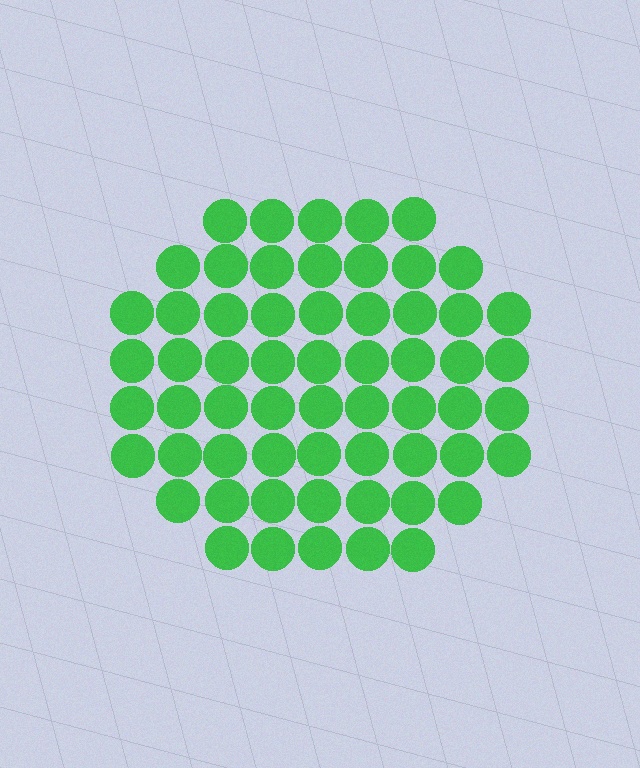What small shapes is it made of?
It is made of small circles.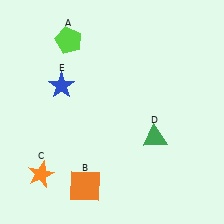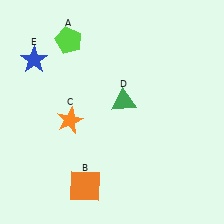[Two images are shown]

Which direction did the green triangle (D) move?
The green triangle (D) moved up.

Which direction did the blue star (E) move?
The blue star (E) moved left.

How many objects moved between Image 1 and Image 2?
3 objects moved between the two images.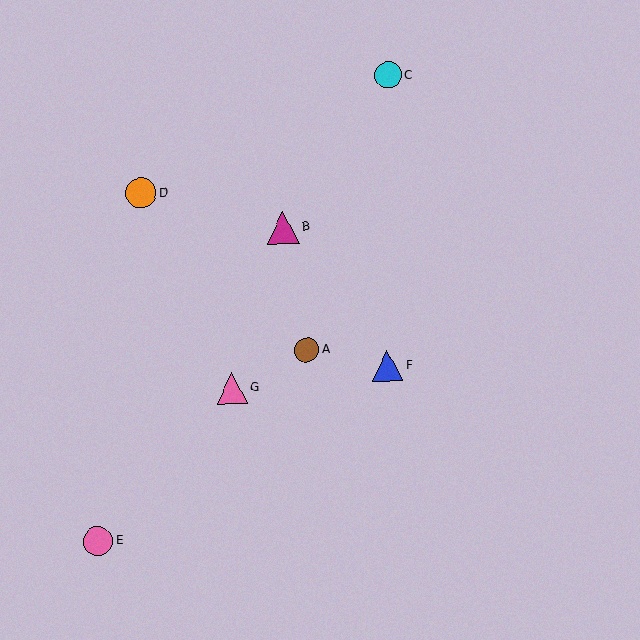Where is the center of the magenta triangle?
The center of the magenta triangle is at (283, 228).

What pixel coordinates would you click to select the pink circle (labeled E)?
Click at (98, 541) to select the pink circle E.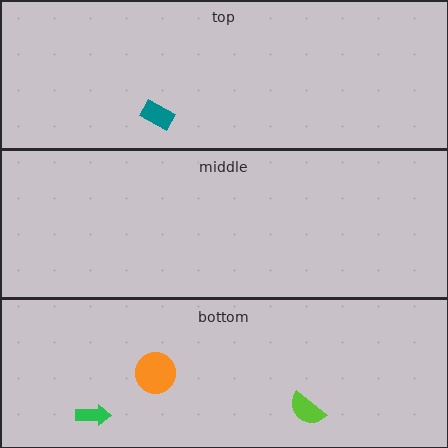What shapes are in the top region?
The teal rectangle.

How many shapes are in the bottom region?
3.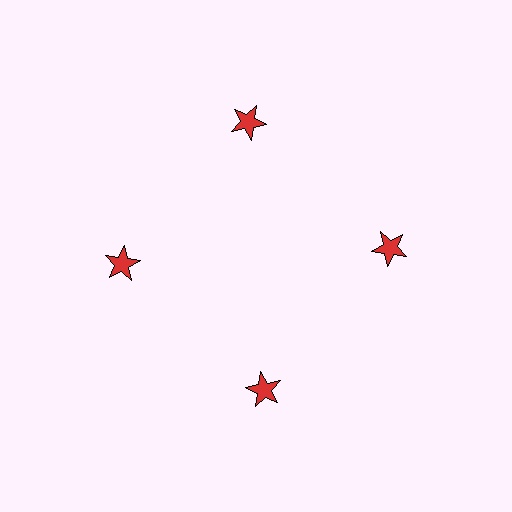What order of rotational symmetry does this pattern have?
This pattern has 4-fold rotational symmetry.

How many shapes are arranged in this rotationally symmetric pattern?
There are 4 shapes, arranged in 4 groups of 1.